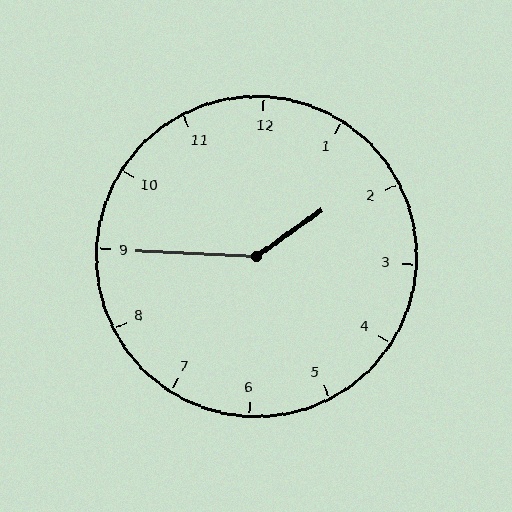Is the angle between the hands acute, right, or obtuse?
It is obtuse.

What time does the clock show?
1:45.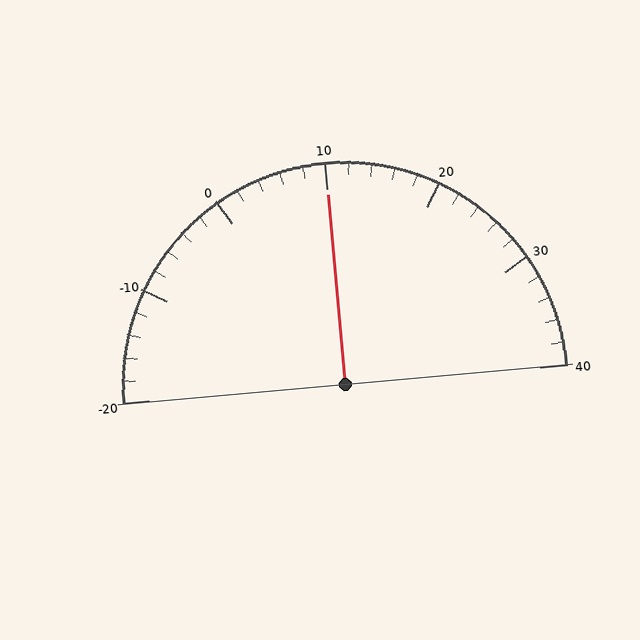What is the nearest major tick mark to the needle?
The nearest major tick mark is 10.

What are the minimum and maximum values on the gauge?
The gauge ranges from -20 to 40.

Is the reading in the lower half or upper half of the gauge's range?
The reading is in the upper half of the range (-20 to 40).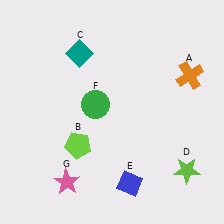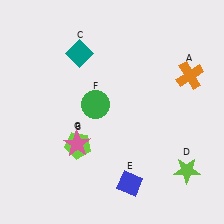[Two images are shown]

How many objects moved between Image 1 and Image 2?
1 object moved between the two images.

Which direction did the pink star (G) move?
The pink star (G) moved up.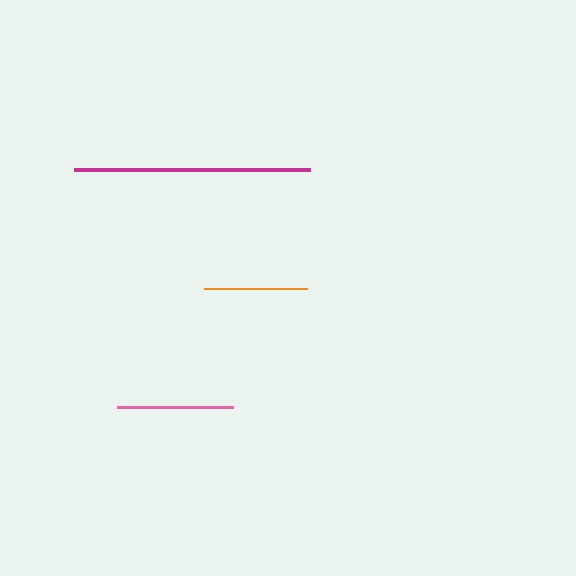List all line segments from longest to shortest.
From longest to shortest: magenta, pink, orange.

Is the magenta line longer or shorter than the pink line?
The magenta line is longer than the pink line.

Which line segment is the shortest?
The orange line is the shortest at approximately 103 pixels.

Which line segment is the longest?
The magenta line is the longest at approximately 236 pixels.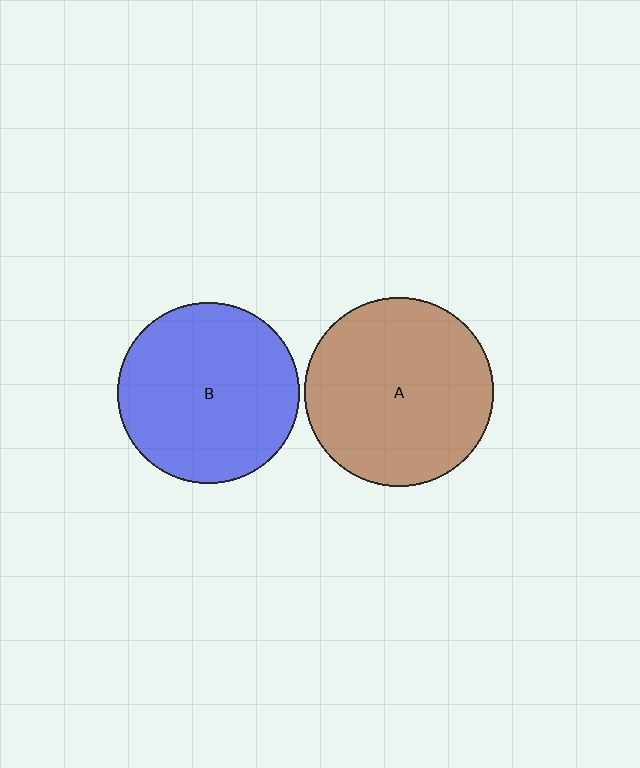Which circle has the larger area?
Circle A (brown).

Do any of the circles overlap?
No, none of the circles overlap.